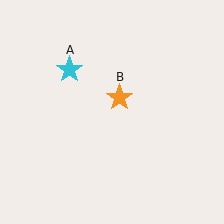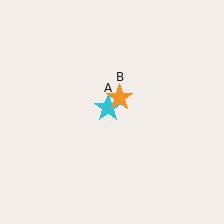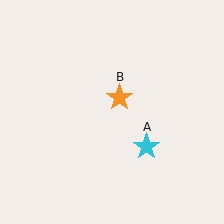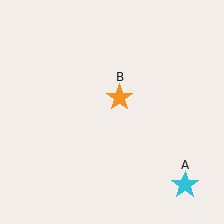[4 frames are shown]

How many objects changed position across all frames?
1 object changed position: cyan star (object A).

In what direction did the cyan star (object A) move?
The cyan star (object A) moved down and to the right.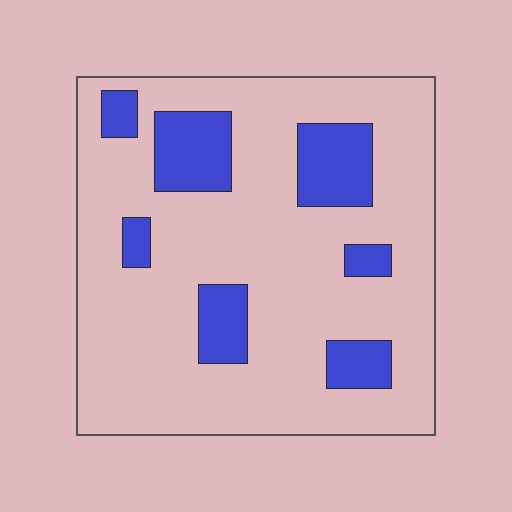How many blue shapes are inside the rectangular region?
7.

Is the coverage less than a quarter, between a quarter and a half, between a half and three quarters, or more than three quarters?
Less than a quarter.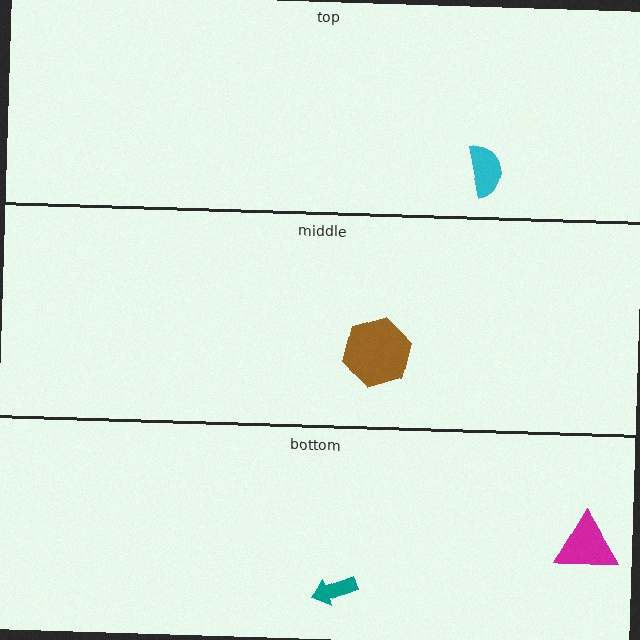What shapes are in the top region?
The cyan semicircle.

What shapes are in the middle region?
The brown hexagon.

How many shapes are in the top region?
1.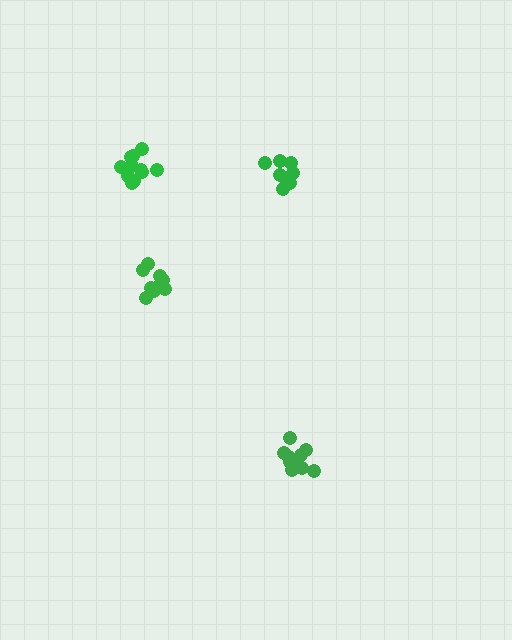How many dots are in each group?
Group 1: 11 dots, Group 2: 11 dots, Group 3: 9 dots, Group 4: 8 dots (39 total).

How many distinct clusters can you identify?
There are 4 distinct clusters.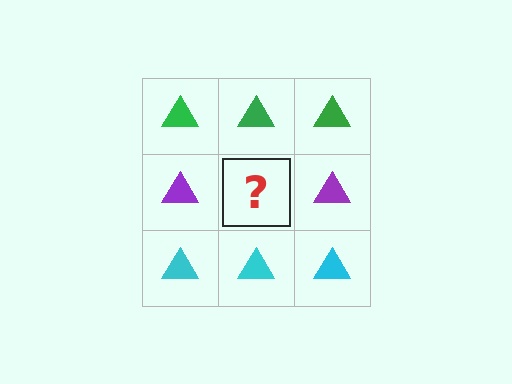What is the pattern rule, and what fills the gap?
The rule is that each row has a consistent color. The gap should be filled with a purple triangle.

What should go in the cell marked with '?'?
The missing cell should contain a purple triangle.